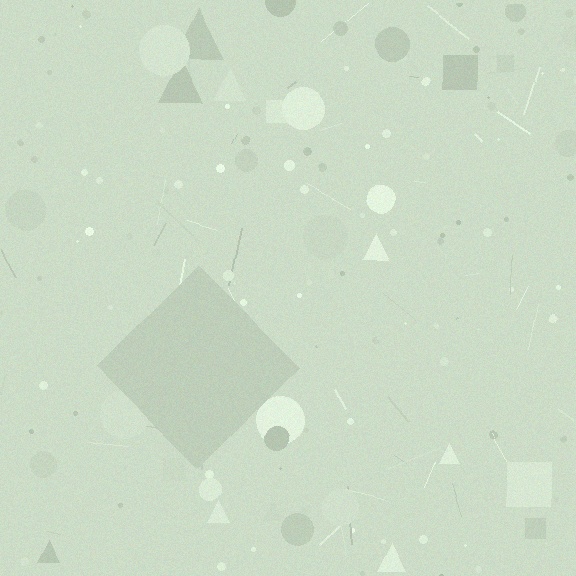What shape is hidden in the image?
A diamond is hidden in the image.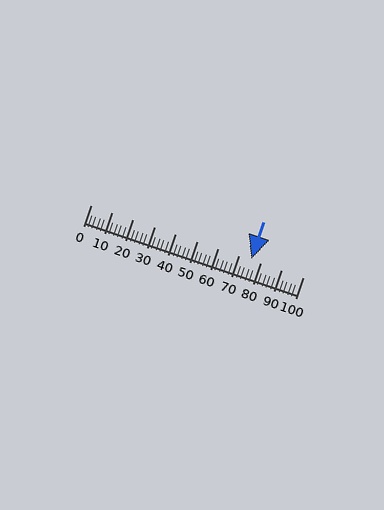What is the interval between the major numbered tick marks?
The major tick marks are spaced 10 units apart.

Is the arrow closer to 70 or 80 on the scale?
The arrow is closer to 80.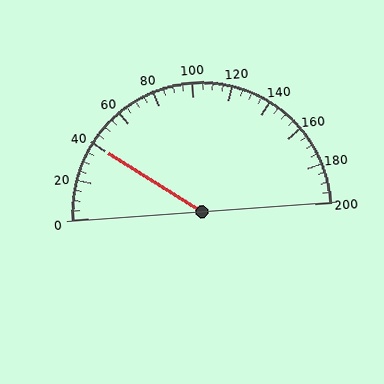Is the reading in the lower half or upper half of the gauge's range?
The reading is in the lower half of the range (0 to 200).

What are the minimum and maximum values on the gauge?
The gauge ranges from 0 to 200.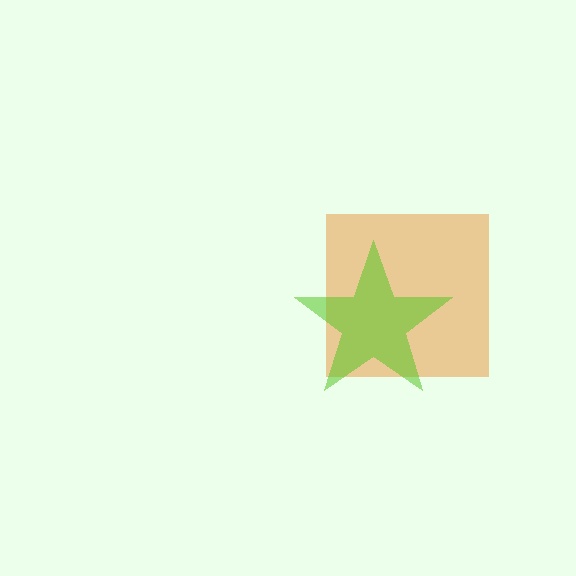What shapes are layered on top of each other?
The layered shapes are: an orange square, a lime star.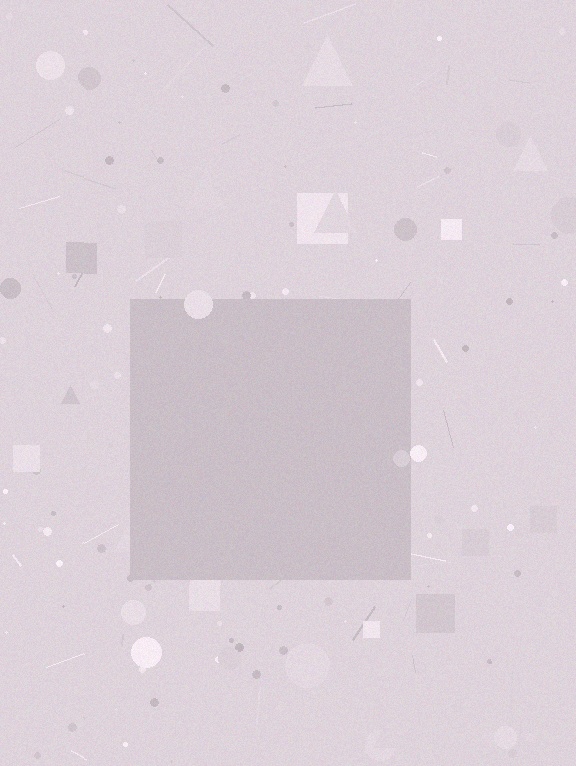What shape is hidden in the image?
A square is hidden in the image.